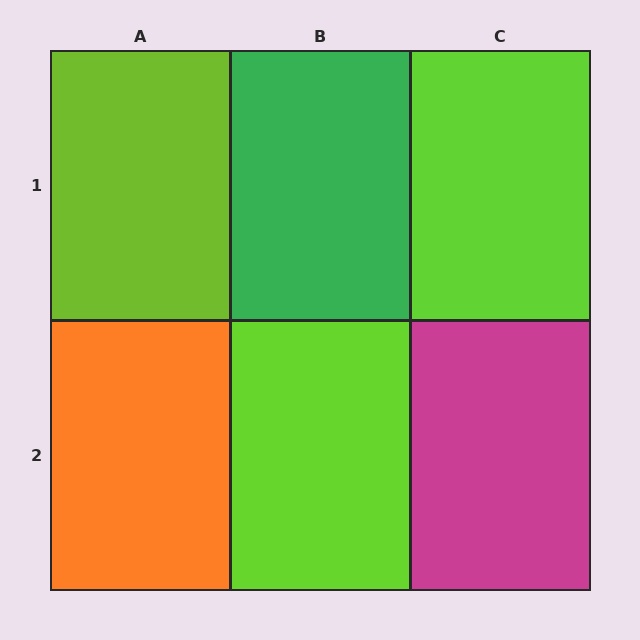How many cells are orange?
1 cell is orange.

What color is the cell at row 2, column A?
Orange.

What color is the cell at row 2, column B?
Lime.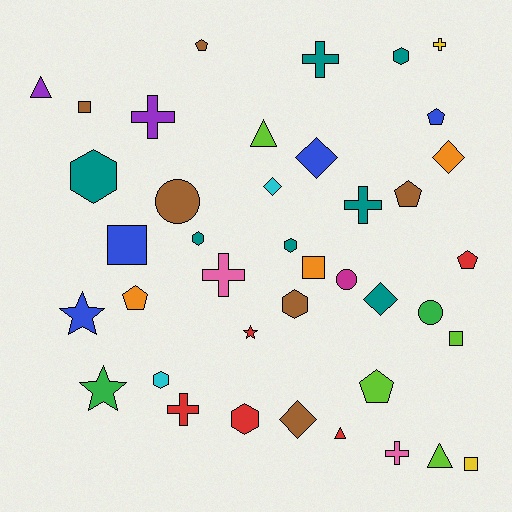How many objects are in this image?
There are 40 objects.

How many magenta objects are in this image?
There is 1 magenta object.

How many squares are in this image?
There are 5 squares.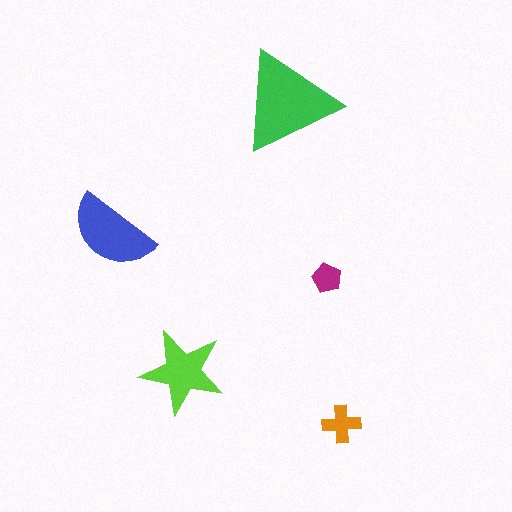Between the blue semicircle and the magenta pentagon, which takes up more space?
The blue semicircle.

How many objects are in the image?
There are 5 objects in the image.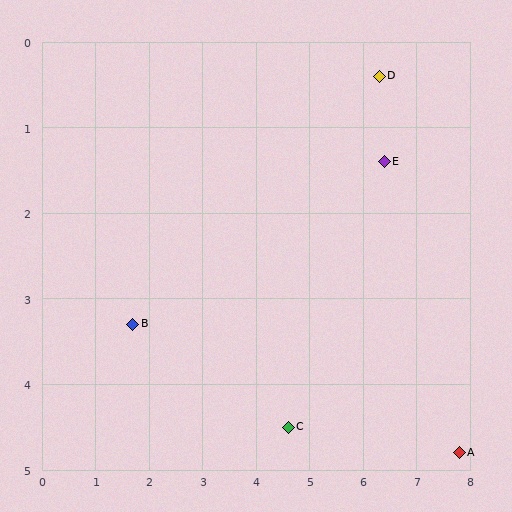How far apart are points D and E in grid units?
Points D and E are about 1.0 grid units apart.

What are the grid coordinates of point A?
Point A is at approximately (7.8, 4.8).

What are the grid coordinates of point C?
Point C is at approximately (4.6, 4.5).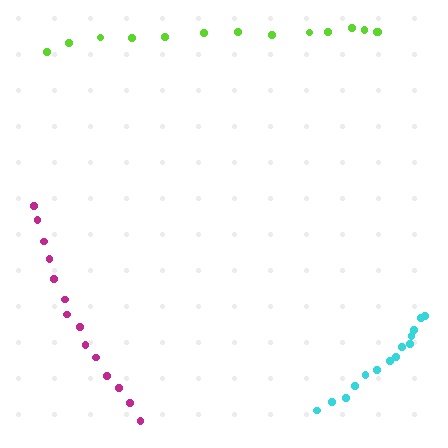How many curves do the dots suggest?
There are 3 distinct paths.